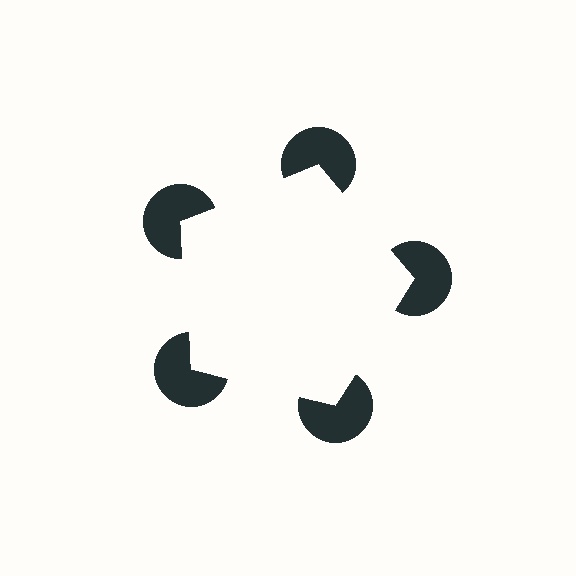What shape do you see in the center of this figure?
An illusory pentagon — its edges are inferred from the aligned wedge cuts in the pac-man discs, not physically drawn.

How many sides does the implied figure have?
5 sides.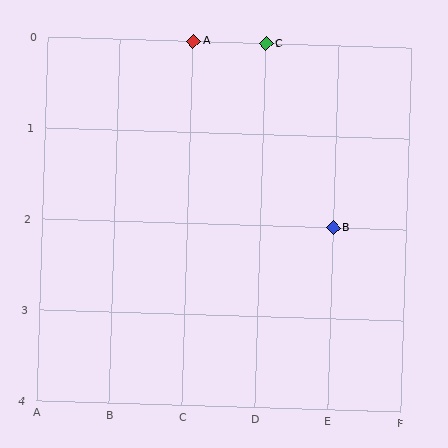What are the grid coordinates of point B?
Point B is at grid coordinates (E, 2).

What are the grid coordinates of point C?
Point C is at grid coordinates (D, 0).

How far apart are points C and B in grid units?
Points C and B are 1 column and 2 rows apart (about 2.2 grid units diagonally).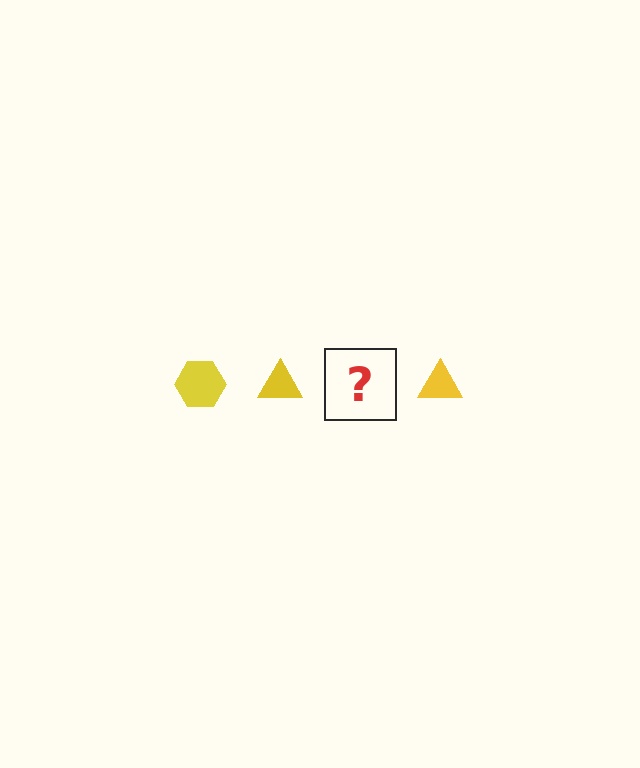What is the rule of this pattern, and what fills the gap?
The rule is that the pattern cycles through hexagon, triangle shapes in yellow. The gap should be filled with a yellow hexagon.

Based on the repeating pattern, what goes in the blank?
The blank should be a yellow hexagon.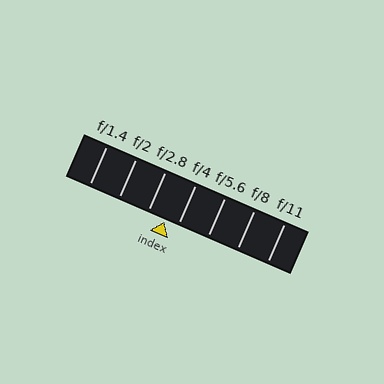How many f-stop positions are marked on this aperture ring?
There are 7 f-stop positions marked.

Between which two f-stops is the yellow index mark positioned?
The index mark is between f/2.8 and f/4.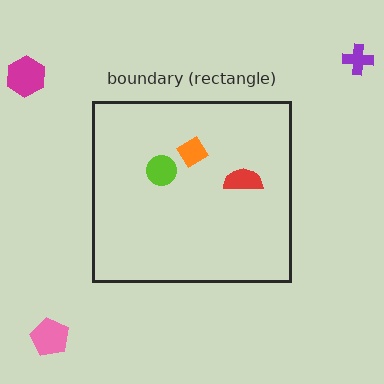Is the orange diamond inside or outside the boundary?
Inside.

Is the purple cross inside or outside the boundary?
Outside.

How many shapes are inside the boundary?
3 inside, 3 outside.